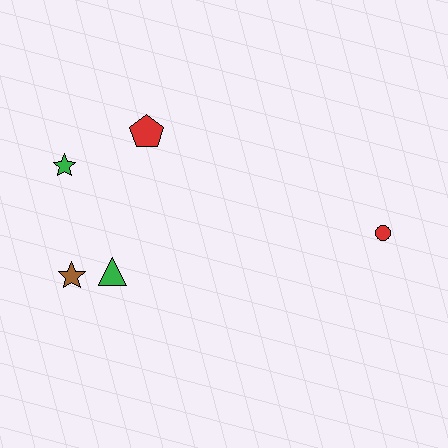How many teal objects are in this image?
There are no teal objects.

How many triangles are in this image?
There is 1 triangle.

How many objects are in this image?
There are 5 objects.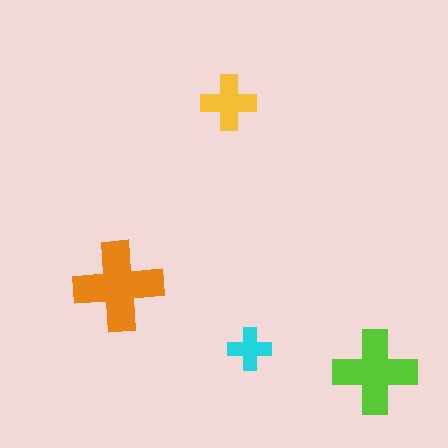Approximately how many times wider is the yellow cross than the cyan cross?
About 1.5 times wider.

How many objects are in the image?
There are 4 objects in the image.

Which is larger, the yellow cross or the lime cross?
The lime one.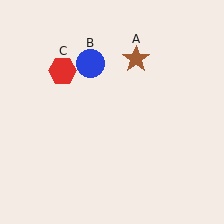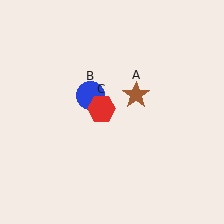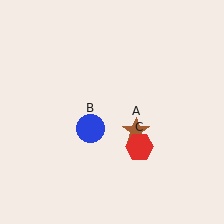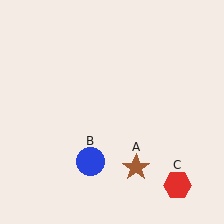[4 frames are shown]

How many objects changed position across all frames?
3 objects changed position: brown star (object A), blue circle (object B), red hexagon (object C).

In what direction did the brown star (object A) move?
The brown star (object A) moved down.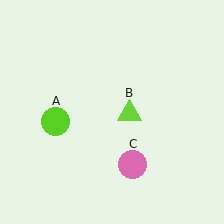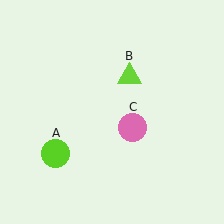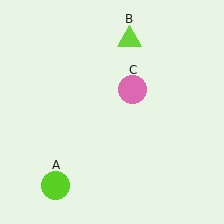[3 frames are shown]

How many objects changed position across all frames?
3 objects changed position: lime circle (object A), lime triangle (object B), pink circle (object C).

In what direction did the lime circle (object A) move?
The lime circle (object A) moved down.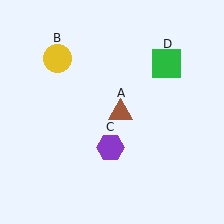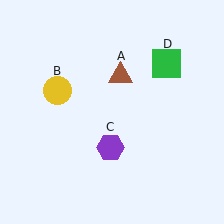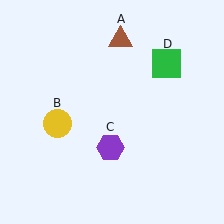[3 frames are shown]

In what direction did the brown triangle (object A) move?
The brown triangle (object A) moved up.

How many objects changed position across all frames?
2 objects changed position: brown triangle (object A), yellow circle (object B).